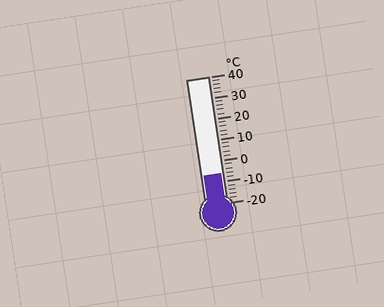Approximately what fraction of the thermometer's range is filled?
The thermometer is filled to approximately 25% of its range.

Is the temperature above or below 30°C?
The temperature is below 30°C.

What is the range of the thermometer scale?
The thermometer scale ranges from -20°C to 40°C.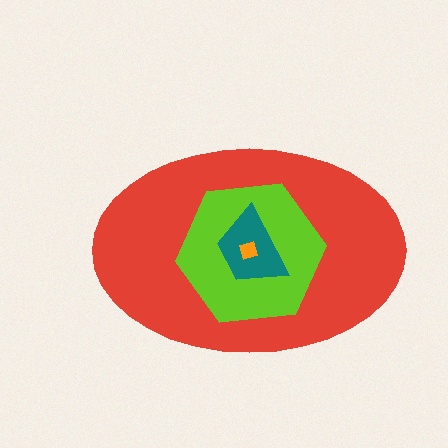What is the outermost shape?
The red ellipse.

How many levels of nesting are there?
4.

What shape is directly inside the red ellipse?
The lime hexagon.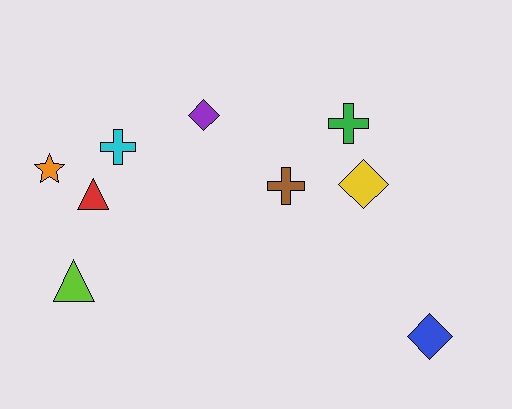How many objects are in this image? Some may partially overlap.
There are 9 objects.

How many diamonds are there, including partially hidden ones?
There are 3 diamonds.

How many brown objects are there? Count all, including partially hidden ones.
There is 1 brown object.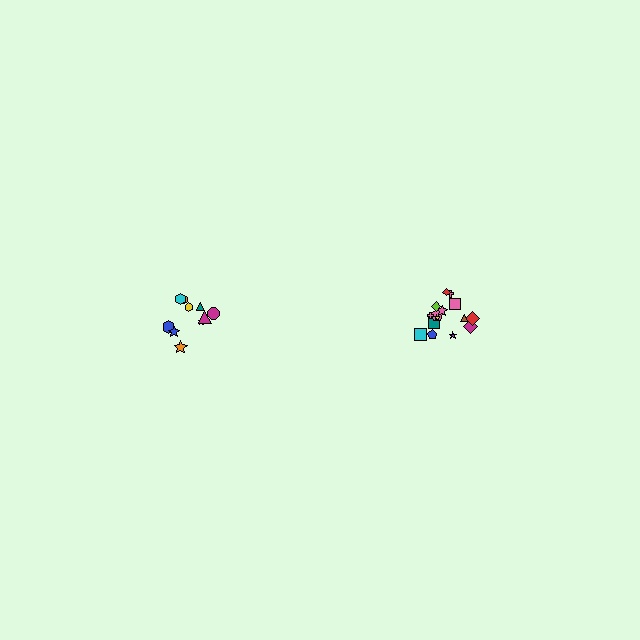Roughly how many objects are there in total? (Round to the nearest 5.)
Roughly 25 objects in total.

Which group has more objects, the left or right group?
The right group.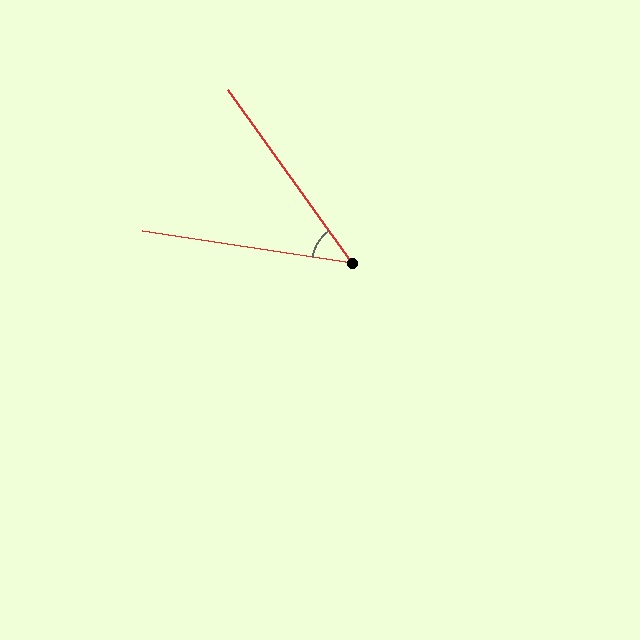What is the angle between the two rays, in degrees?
Approximately 46 degrees.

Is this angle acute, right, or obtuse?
It is acute.